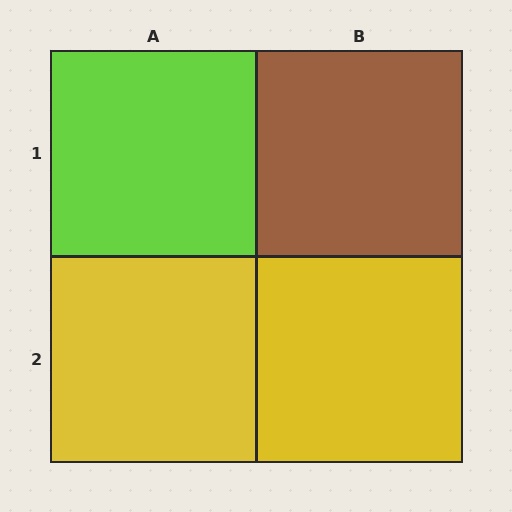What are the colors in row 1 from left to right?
Lime, brown.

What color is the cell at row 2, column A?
Yellow.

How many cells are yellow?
2 cells are yellow.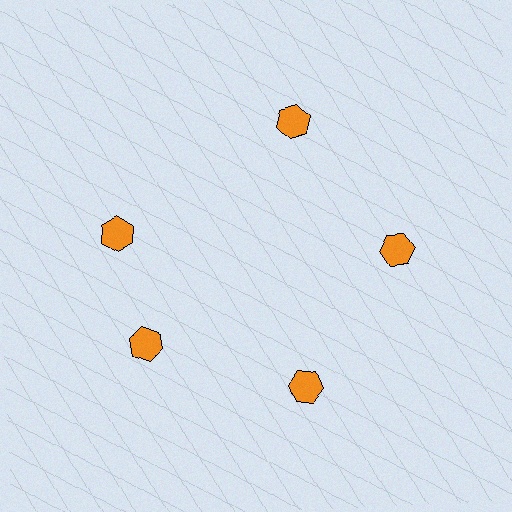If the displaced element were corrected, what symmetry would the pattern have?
It would have 5-fold rotational symmetry — the pattern would map onto itself every 72 degrees.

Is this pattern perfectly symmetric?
No. The 5 orange hexagons are arranged in a ring, but one element near the 10 o'clock position is rotated out of alignment along the ring, breaking the 5-fold rotational symmetry.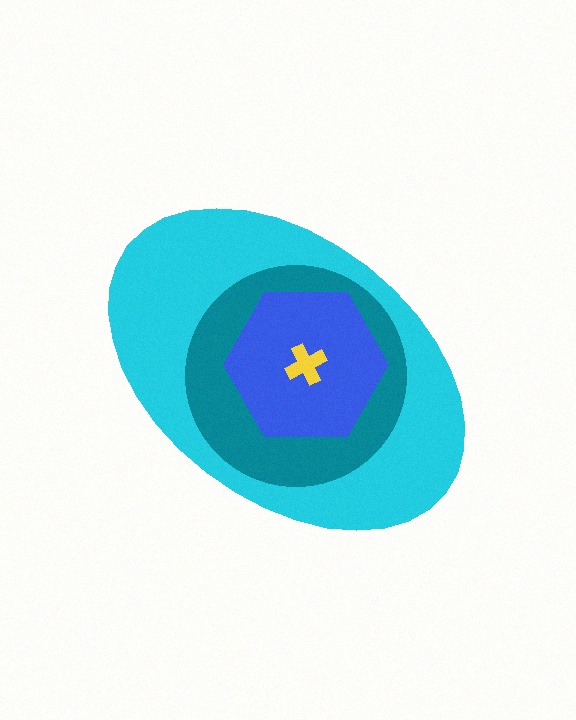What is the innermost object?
The yellow cross.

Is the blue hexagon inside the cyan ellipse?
Yes.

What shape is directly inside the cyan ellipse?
The teal circle.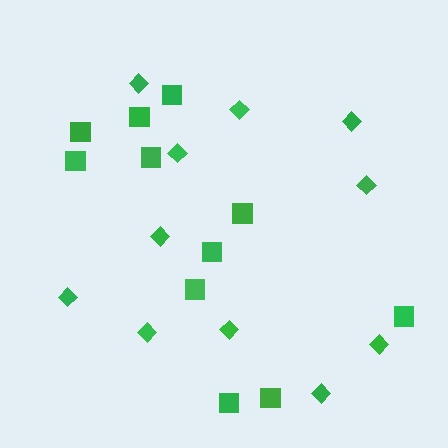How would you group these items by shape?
There are 2 groups: one group of diamonds (11) and one group of squares (11).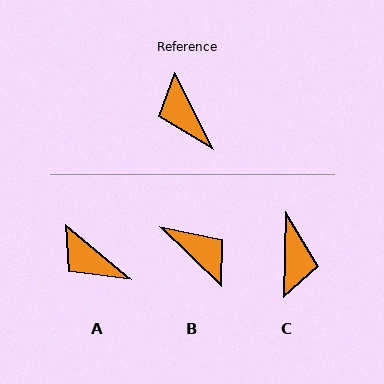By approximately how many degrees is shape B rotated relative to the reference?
Approximately 161 degrees clockwise.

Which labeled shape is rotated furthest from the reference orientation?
B, about 161 degrees away.